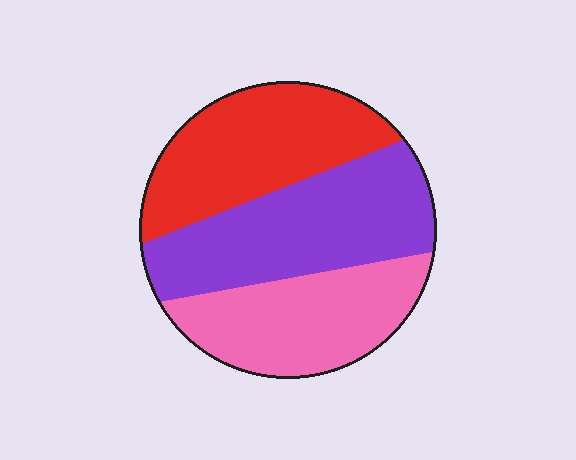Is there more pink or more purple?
Purple.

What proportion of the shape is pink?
Pink covers about 30% of the shape.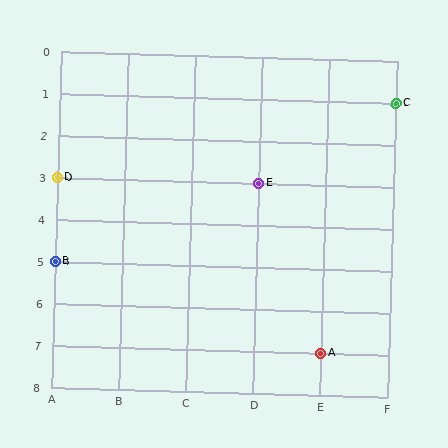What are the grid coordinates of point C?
Point C is at grid coordinates (F, 1).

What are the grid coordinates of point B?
Point B is at grid coordinates (A, 5).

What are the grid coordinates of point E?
Point E is at grid coordinates (D, 3).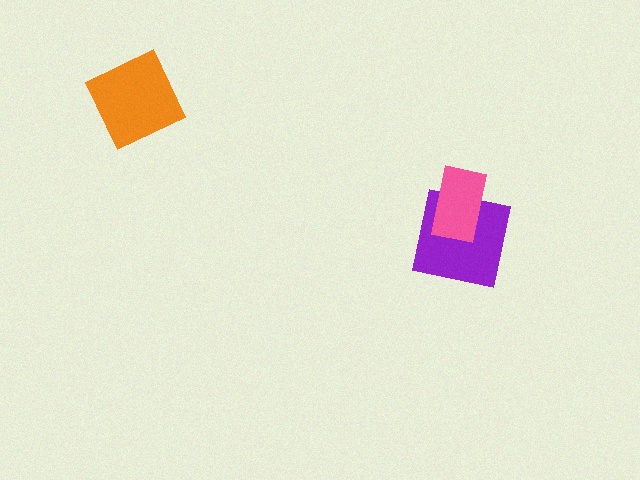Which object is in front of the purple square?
The pink rectangle is in front of the purple square.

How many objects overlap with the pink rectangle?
1 object overlaps with the pink rectangle.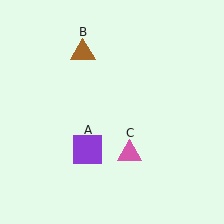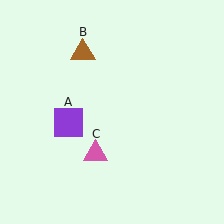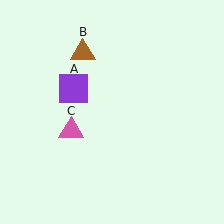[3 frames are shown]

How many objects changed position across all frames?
2 objects changed position: purple square (object A), pink triangle (object C).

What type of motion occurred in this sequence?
The purple square (object A), pink triangle (object C) rotated clockwise around the center of the scene.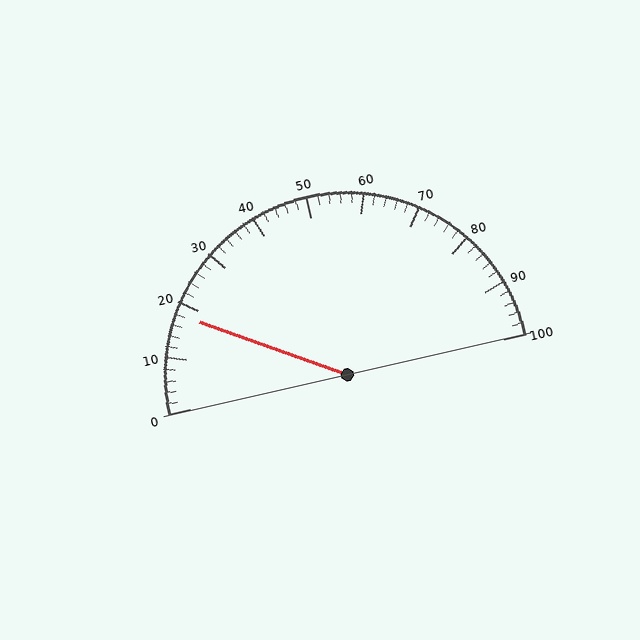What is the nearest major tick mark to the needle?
The nearest major tick mark is 20.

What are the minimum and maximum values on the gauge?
The gauge ranges from 0 to 100.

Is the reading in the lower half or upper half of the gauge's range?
The reading is in the lower half of the range (0 to 100).